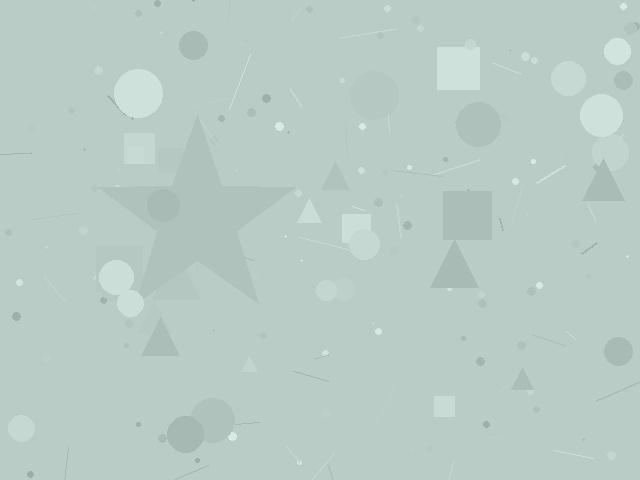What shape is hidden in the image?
A star is hidden in the image.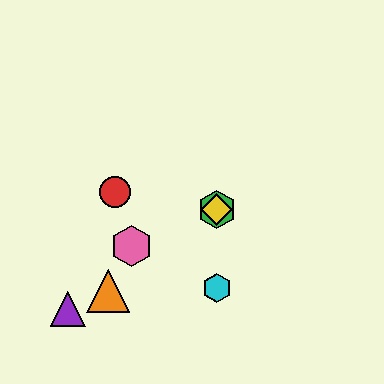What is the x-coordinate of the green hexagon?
The green hexagon is at x≈217.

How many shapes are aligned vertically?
4 shapes (the blue circle, the green hexagon, the yellow diamond, the cyan hexagon) are aligned vertically.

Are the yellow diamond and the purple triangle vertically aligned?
No, the yellow diamond is at x≈217 and the purple triangle is at x≈68.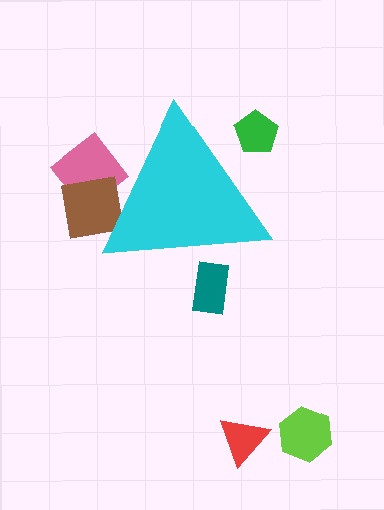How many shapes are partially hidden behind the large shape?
4 shapes are partially hidden.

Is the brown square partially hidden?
Yes, the brown square is partially hidden behind the cyan triangle.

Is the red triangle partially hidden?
No, the red triangle is fully visible.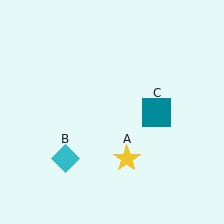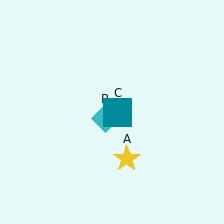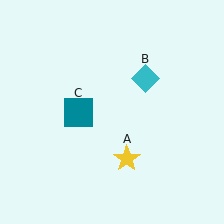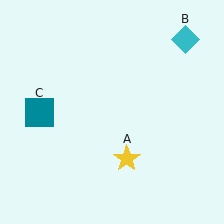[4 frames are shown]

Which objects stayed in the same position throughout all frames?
Yellow star (object A) remained stationary.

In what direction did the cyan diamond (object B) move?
The cyan diamond (object B) moved up and to the right.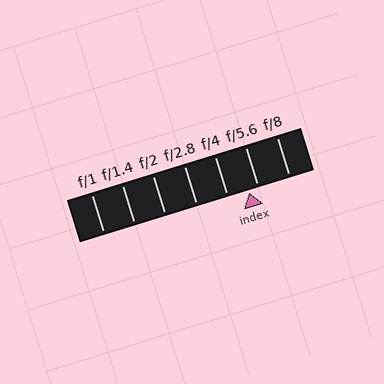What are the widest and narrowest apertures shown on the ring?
The widest aperture shown is f/1 and the narrowest is f/8.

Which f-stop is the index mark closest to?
The index mark is closest to f/5.6.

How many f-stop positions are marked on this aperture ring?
There are 7 f-stop positions marked.